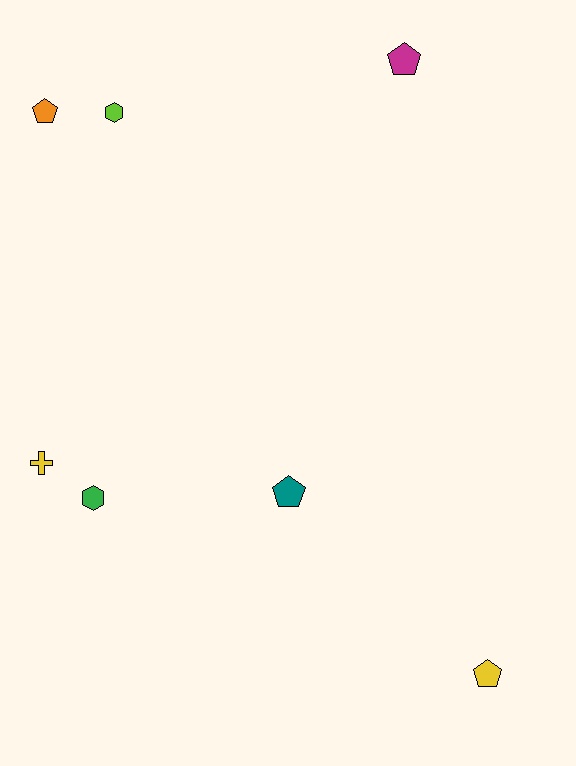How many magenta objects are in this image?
There is 1 magenta object.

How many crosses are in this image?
There is 1 cross.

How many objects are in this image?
There are 7 objects.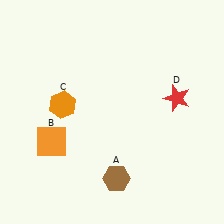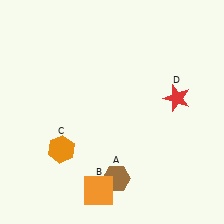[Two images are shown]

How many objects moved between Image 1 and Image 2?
2 objects moved between the two images.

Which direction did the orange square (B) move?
The orange square (B) moved down.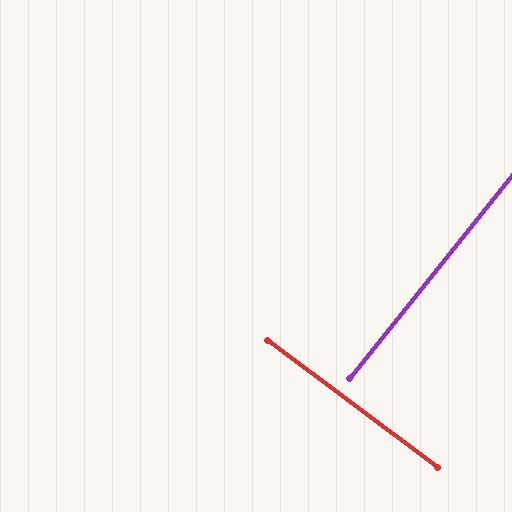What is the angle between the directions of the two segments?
Approximately 88 degrees.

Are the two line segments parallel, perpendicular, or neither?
Perpendicular — they meet at approximately 88°.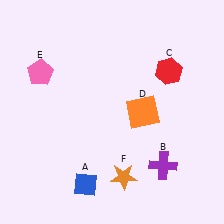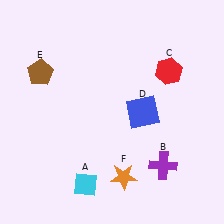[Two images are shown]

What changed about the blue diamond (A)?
In Image 1, A is blue. In Image 2, it changed to cyan.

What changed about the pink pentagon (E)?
In Image 1, E is pink. In Image 2, it changed to brown.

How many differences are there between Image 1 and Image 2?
There are 3 differences between the two images.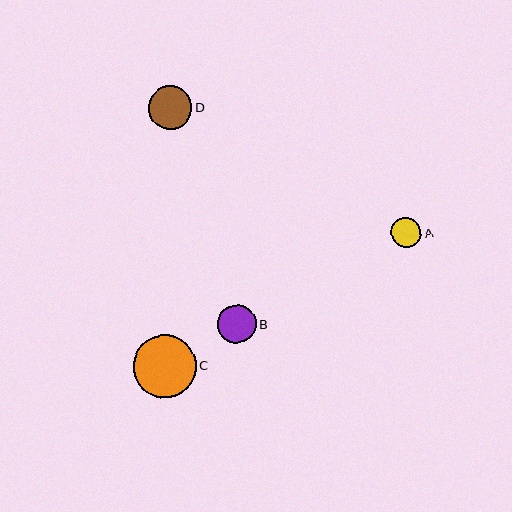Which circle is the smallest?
Circle A is the smallest with a size of approximately 30 pixels.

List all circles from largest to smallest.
From largest to smallest: C, D, B, A.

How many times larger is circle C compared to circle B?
Circle C is approximately 1.6 times the size of circle B.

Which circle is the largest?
Circle C is the largest with a size of approximately 63 pixels.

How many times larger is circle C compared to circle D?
Circle C is approximately 1.5 times the size of circle D.